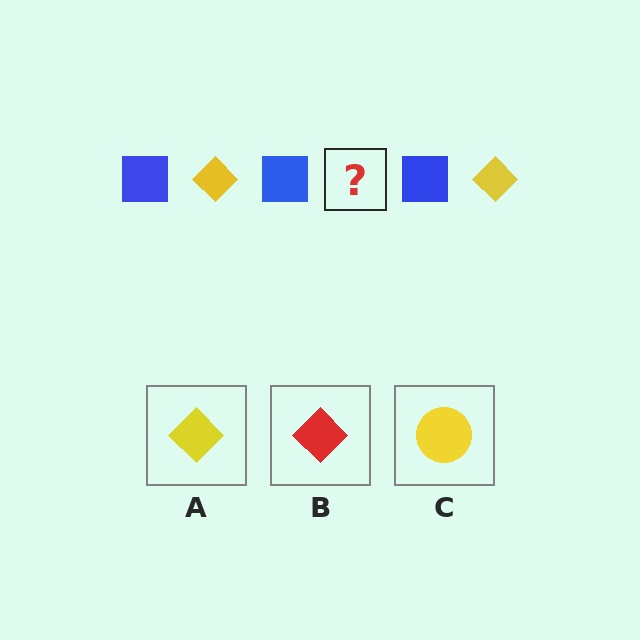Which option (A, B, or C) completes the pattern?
A.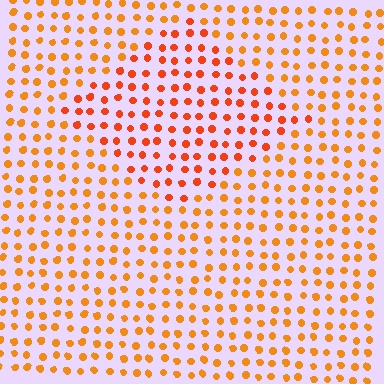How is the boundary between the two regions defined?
The boundary is defined purely by a slight shift in hue (about 21 degrees). Spacing, size, and orientation are identical on both sides.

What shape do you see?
I see a diamond.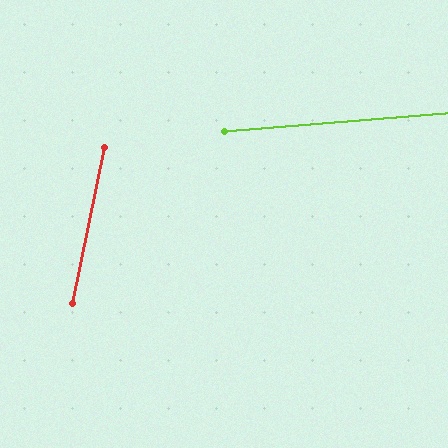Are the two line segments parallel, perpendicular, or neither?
Neither parallel nor perpendicular — they differ by about 74°.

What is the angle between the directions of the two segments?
Approximately 74 degrees.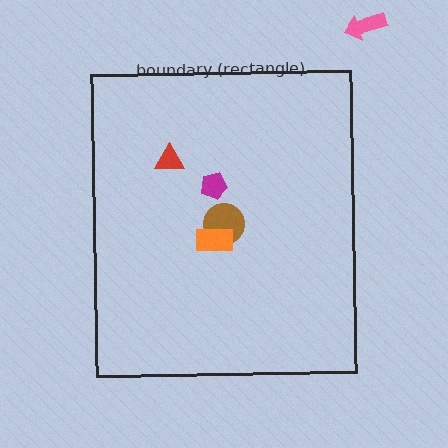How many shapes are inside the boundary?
4 inside, 1 outside.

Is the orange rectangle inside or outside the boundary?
Inside.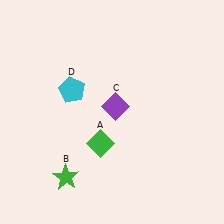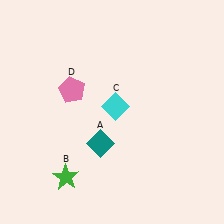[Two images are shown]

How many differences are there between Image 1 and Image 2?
There are 3 differences between the two images.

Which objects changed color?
A changed from green to teal. C changed from purple to cyan. D changed from cyan to pink.